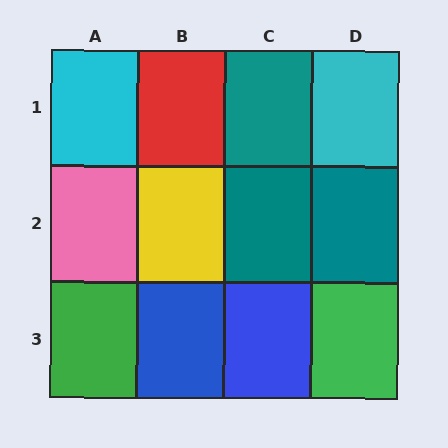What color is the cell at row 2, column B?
Yellow.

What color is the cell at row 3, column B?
Blue.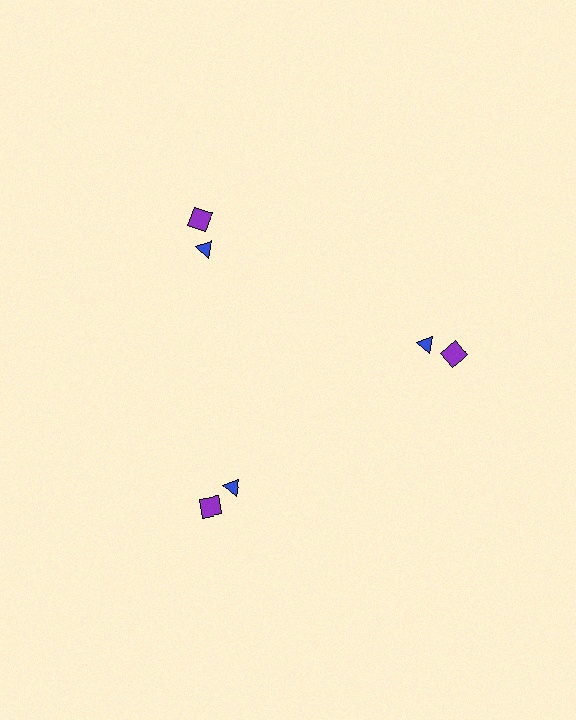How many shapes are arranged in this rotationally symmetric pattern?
There are 6 shapes, arranged in 3 groups of 2.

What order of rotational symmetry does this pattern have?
This pattern has 3-fold rotational symmetry.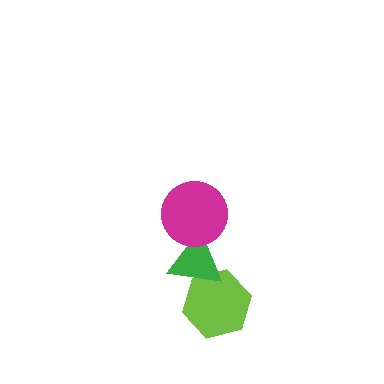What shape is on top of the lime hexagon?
The green triangle is on top of the lime hexagon.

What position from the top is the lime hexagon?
The lime hexagon is 3rd from the top.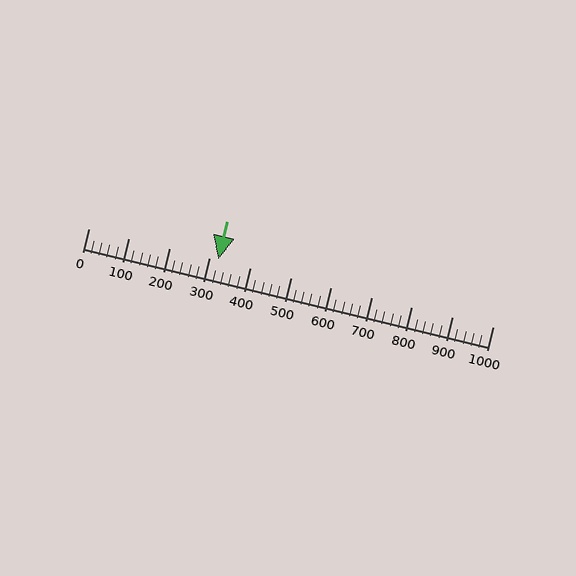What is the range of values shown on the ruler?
The ruler shows values from 0 to 1000.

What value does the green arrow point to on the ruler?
The green arrow points to approximately 320.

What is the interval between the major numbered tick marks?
The major tick marks are spaced 100 units apart.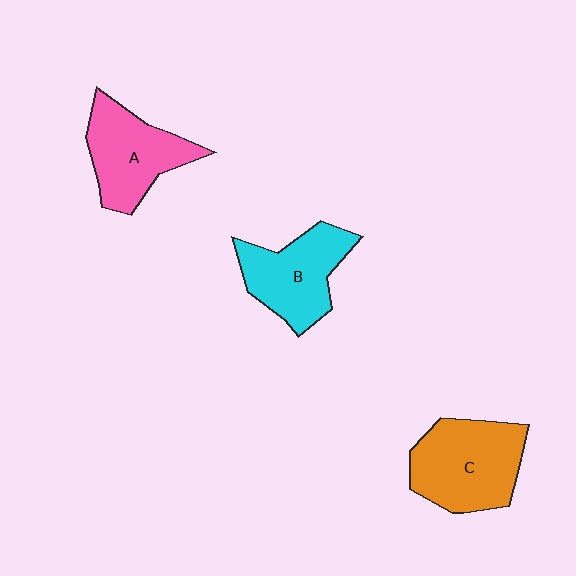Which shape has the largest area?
Shape C (orange).